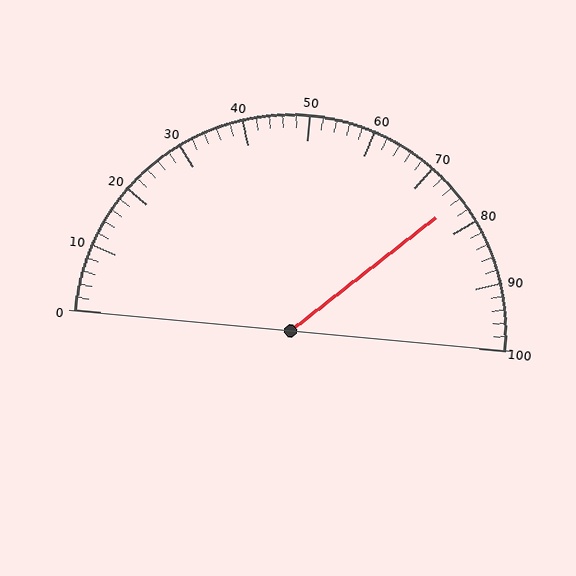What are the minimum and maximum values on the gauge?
The gauge ranges from 0 to 100.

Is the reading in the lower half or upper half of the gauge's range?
The reading is in the upper half of the range (0 to 100).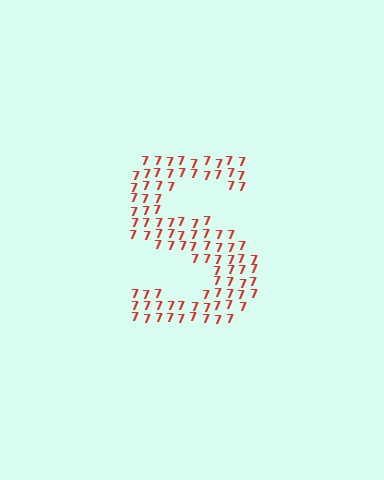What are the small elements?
The small elements are digit 7's.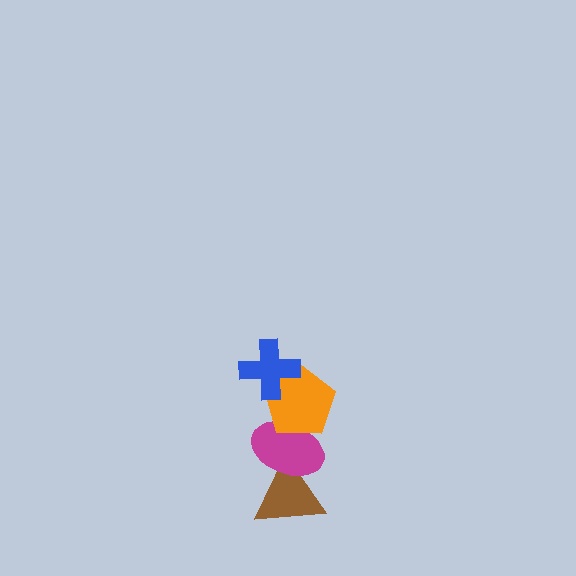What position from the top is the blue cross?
The blue cross is 1st from the top.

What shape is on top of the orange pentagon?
The blue cross is on top of the orange pentagon.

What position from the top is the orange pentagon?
The orange pentagon is 2nd from the top.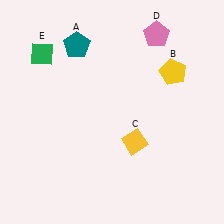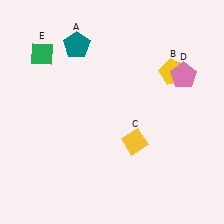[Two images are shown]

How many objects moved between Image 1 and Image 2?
1 object moved between the two images.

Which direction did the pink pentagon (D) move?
The pink pentagon (D) moved down.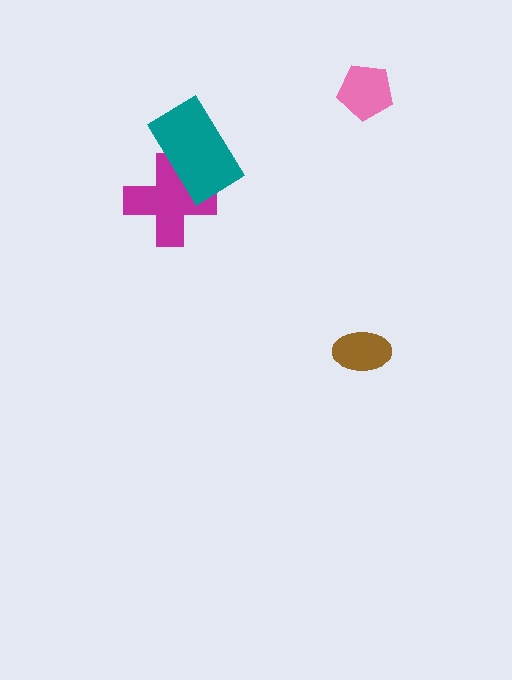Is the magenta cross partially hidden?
Yes, it is partially covered by another shape.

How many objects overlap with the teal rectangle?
1 object overlaps with the teal rectangle.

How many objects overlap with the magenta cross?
1 object overlaps with the magenta cross.